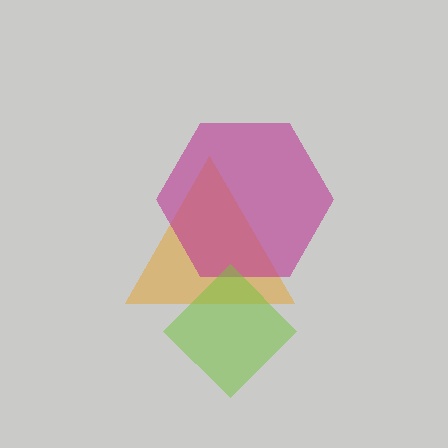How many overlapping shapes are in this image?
There are 3 overlapping shapes in the image.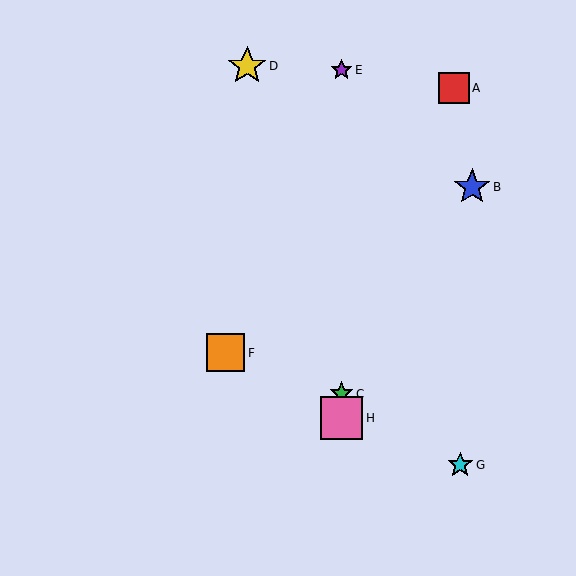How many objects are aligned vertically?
3 objects (C, E, H) are aligned vertically.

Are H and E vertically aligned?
Yes, both are at x≈342.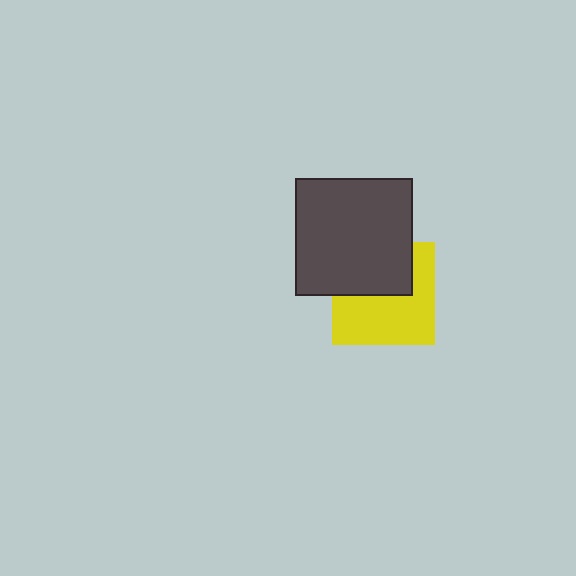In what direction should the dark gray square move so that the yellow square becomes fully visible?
The dark gray square should move up. That is the shortest direction to clear the overlap and leave the yellow square fully visible.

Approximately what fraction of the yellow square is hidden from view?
Roughly 41% of the yellow square is hidden behind the dark gray square.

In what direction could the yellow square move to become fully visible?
The yellow square could move down. That would shift it out from behind the dark gray square entirely.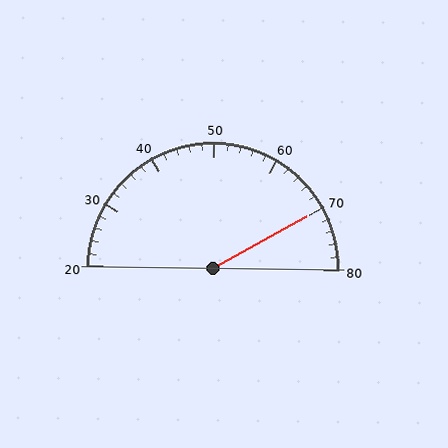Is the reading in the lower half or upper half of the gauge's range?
The reading is in the upper half of the range (20 to 80).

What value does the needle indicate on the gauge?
The needle indicates approximately 70.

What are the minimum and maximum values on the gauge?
The gauge ranges from 20 to 80.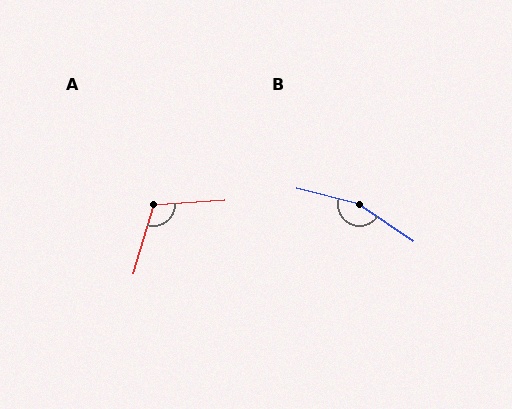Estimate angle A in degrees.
Approximately 111 degrees.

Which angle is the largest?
B, at approximately 161 degrees.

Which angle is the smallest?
A, at approximately 111 degrees.